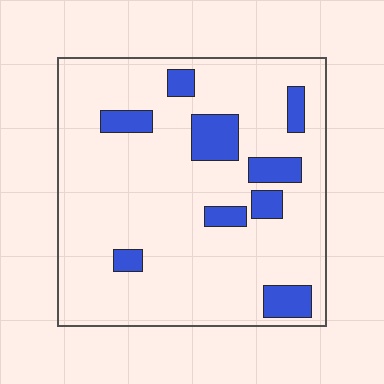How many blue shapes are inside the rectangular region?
9.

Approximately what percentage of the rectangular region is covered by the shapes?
Approximately 15%.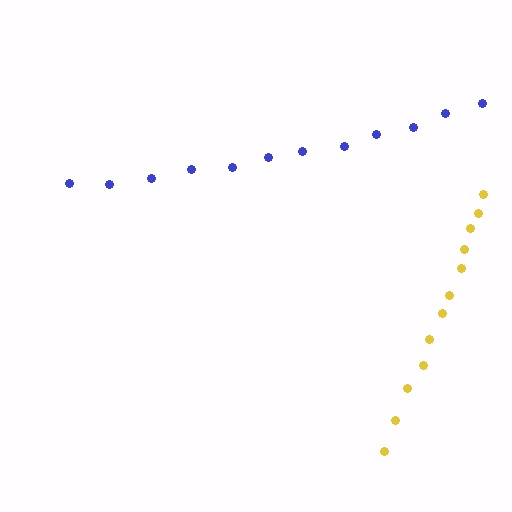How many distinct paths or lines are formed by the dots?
There are 2 distinct paths.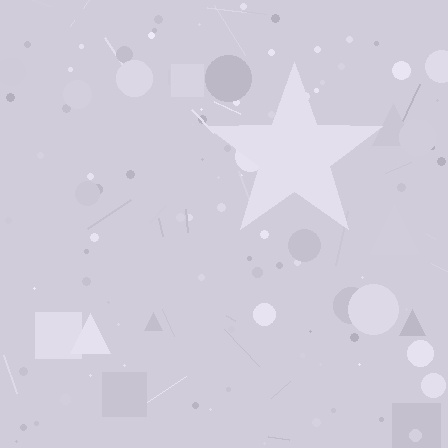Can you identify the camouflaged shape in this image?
The camouflaged shape is a star.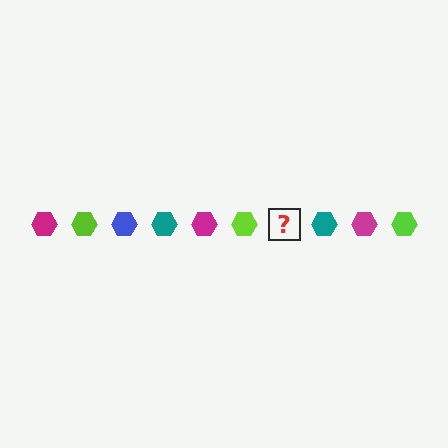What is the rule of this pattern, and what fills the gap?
The rule is that the pattern cycles through magenta, lime, blue, teal hexagons. The gap should be filled with a blue hexagon.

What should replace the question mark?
The question mark should be replaced with a blue hexagon.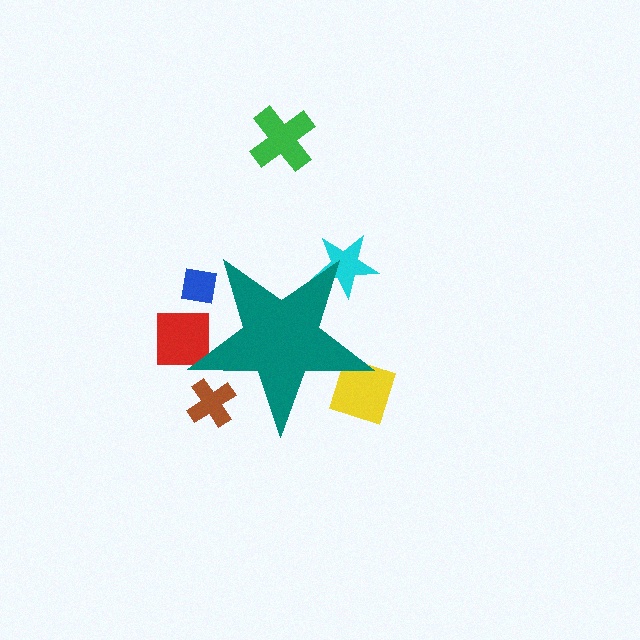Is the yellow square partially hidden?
Yes, the yellow square is partially hidden behind the teal star.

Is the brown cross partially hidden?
Yes, the brown cross is partially hidden behind the teal star.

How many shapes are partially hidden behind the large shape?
5 shapes are partially hidden.